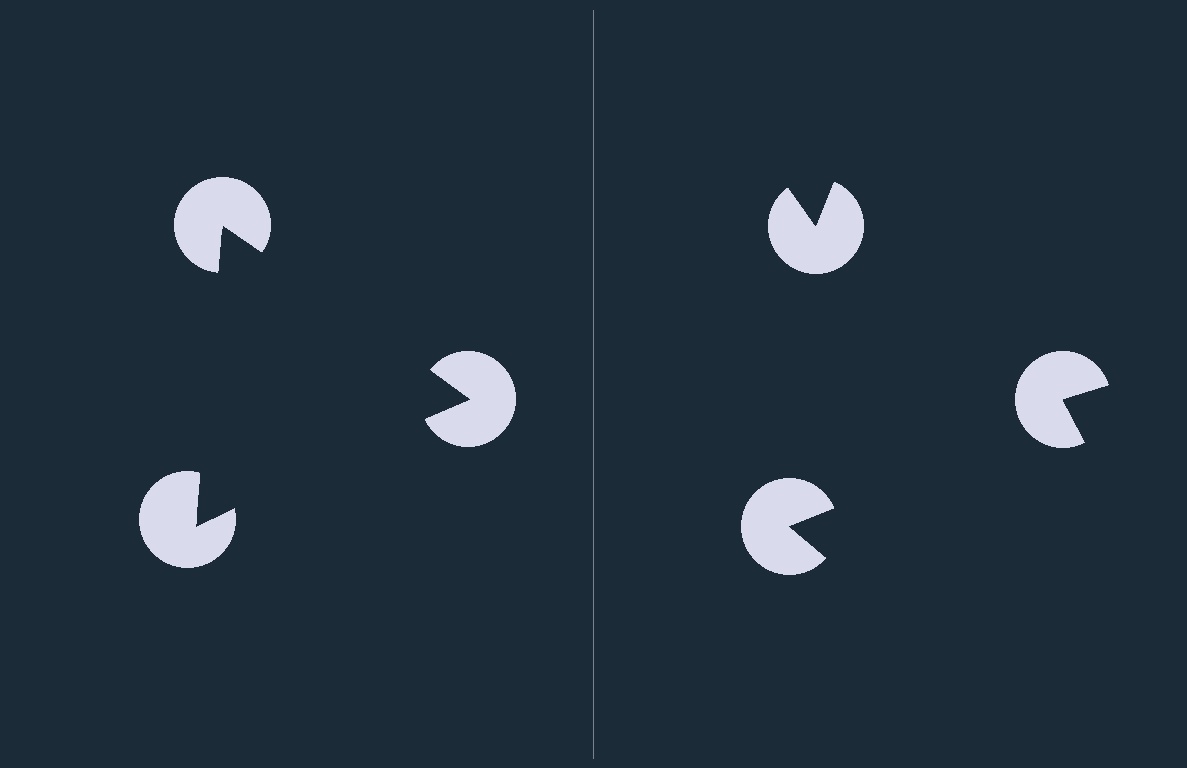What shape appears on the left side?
An illusory triangle.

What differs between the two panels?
The pac-man discs are positioned identically on both sides; only the wedge orientations differ. On the left they align to a triangle; on the right they are misaligned.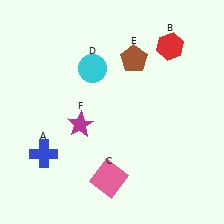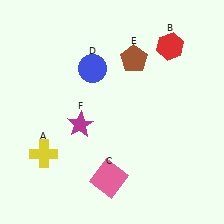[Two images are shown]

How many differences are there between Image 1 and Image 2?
There are 2 differences between the two images.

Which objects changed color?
A changed from blue to yellow. D changed from cyan to blue.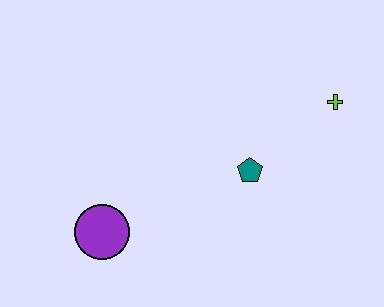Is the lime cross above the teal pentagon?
Yes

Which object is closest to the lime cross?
The teal pentagon is closest to the lime cross.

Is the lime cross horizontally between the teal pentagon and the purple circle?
No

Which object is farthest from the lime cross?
The purple circle is farthest from the lime cross.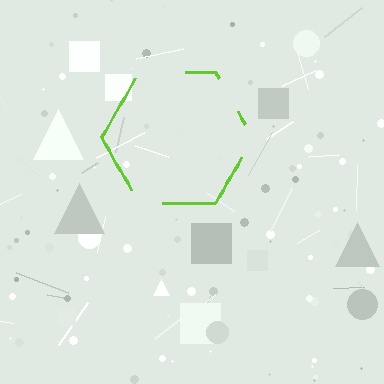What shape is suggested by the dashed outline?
The dashed outline suggests a hexagon.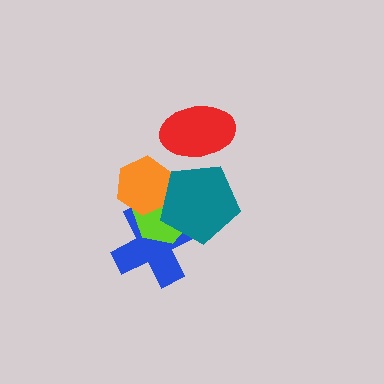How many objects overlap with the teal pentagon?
4 objects overlap with the teal pentagon.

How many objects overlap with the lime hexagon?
3 objects overlap with the lime hexagon.